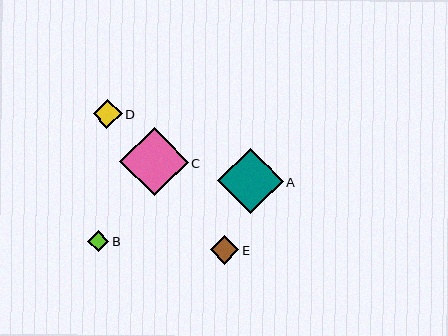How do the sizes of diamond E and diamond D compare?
Diamond E and diamond D are approximately the same size.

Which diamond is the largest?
Diamond C is the largest with a size of approximately 68 pixels.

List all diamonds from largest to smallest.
From largest to smallest: C, A, E, D, B.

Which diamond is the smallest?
Diamond B is the smallest with a size of approximately 21 pixels.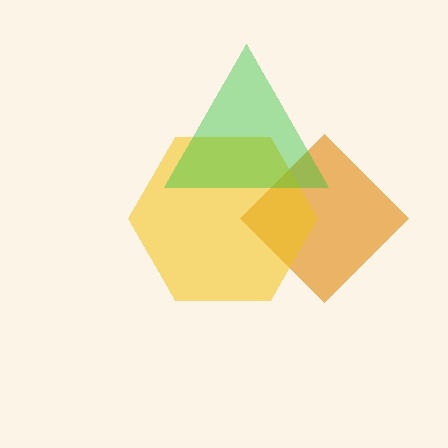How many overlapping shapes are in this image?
There are 3 overlapping shapes in the image.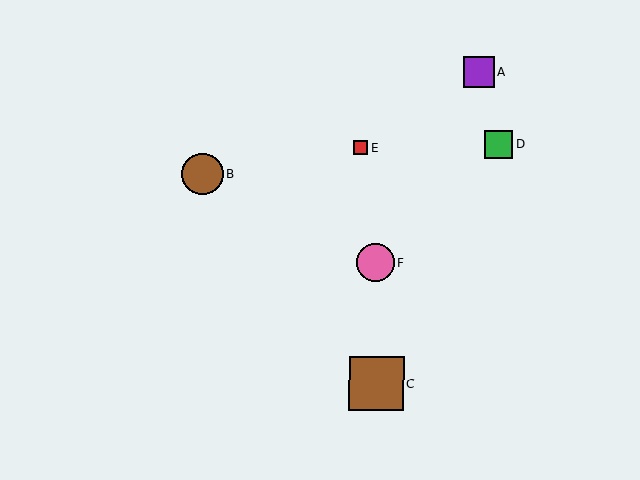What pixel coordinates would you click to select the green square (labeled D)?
Click at (499, 144) to select the green square D.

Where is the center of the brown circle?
The center of the brown circle is at (203, 174).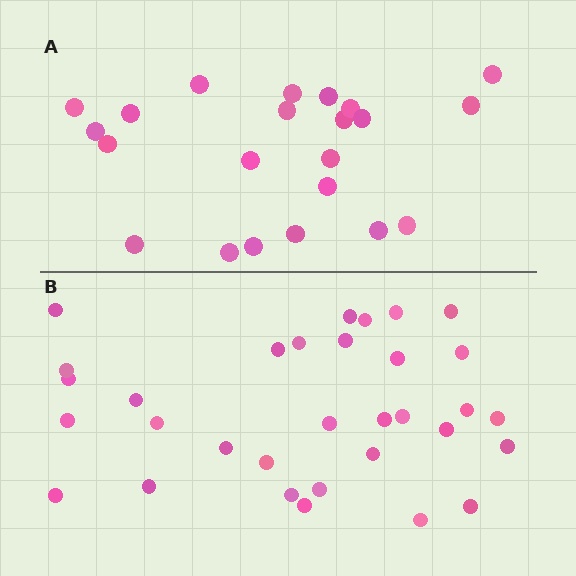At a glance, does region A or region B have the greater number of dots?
Region B (the bottom region) has more dots.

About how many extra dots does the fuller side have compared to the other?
Region B has roughly 10 or so more dots than region A.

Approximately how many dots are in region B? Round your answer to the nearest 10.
About 30 dots. (The exact count is 32, which rounds to 30.)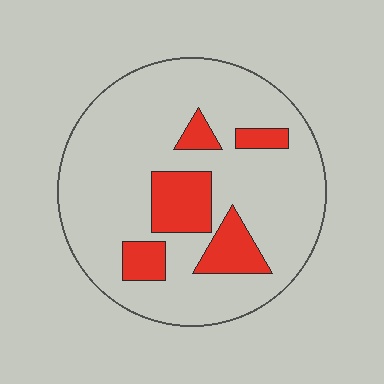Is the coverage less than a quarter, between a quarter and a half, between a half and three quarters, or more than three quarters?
Less than a quarter.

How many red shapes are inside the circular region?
5.